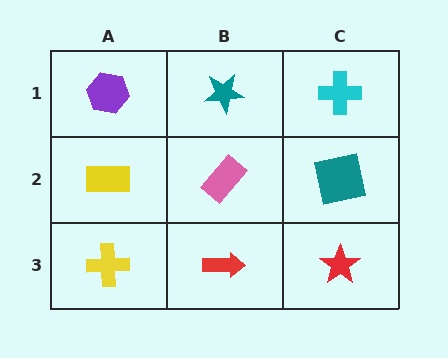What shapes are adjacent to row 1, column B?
A pink rectangle (row 2, column B), a purple hexagon (row 1, column A), a cyan cross (row 1, column C).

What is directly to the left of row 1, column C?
A teal star.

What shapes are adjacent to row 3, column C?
A teal square (row 2, column C), a red arrow (row 3, column B).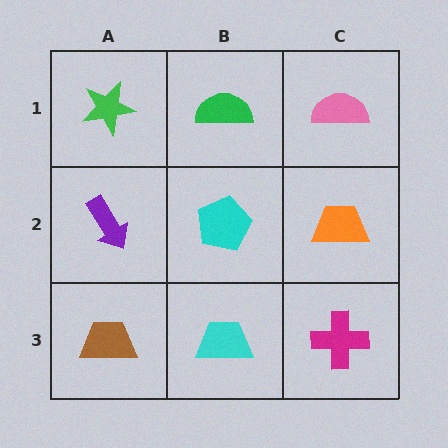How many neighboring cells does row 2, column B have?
4.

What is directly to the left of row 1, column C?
A green semicircle.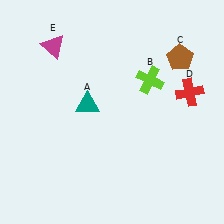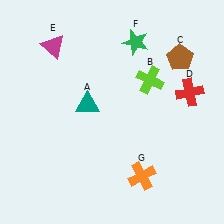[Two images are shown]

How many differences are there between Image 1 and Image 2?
There are 2 differences between the two images.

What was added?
A green star (F), an orange cross (G) were added in Image 2.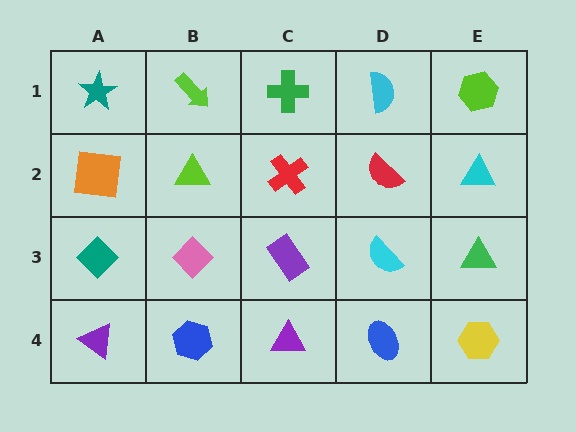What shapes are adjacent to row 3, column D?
A red semicircle (row 2, column D), a blue ellipse (row 4, column D), a purple rectangle (row 3, column C), a green triangle (row 3, column E).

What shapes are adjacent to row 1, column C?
A red cross (row 2, column C), a lime arrow (row 1, column B), a cyan semicircle (row 1, column D).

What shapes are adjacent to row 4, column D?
A cyan semicircle (row 3, column D), a purple triangle (row 4, column C), a yellow hexagon (row 4, column E).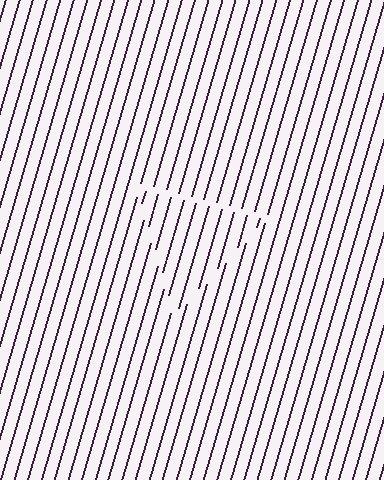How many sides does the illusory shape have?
3 sides — the line-ends trace a triangle.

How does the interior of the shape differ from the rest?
The interior of the shape contains the same grating, shifted by half a period — the contour is defined by the phase discontinuity where line-ends from the inner and outer gratings abut.